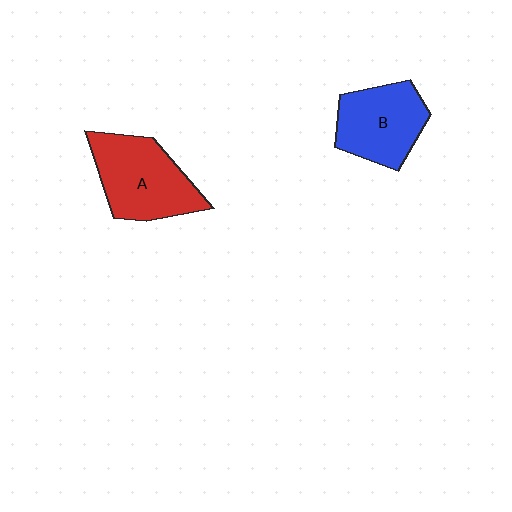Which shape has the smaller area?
Shape B (blue).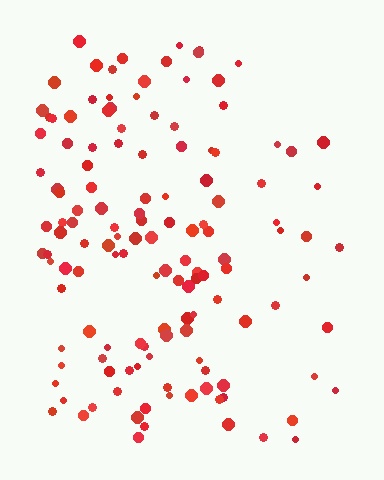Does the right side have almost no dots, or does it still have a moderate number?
Still a moderate number, just noticeably fewer than the left.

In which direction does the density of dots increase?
From right to left, with the left side densest.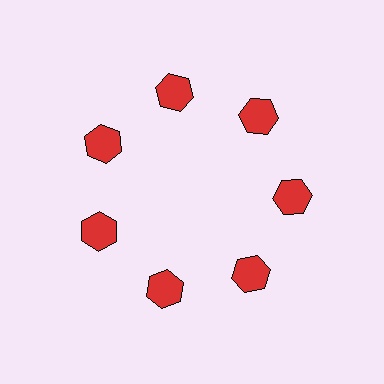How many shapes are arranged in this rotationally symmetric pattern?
There are 7 shapes, arranged in 7 groups of 1.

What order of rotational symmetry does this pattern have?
This pattern has 7-fold rotational symmetry.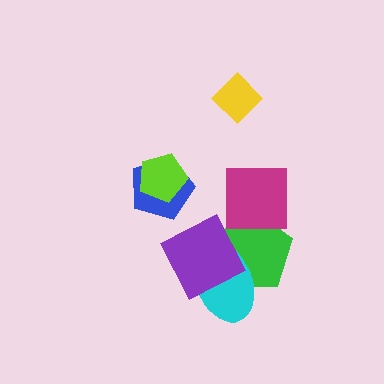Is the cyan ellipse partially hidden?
Yes, it is partially covered by another shape.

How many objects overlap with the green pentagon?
3 objects overlap with the green pentagon.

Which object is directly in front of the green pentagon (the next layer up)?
The cyan ellipse is directly in front of the green pentagon.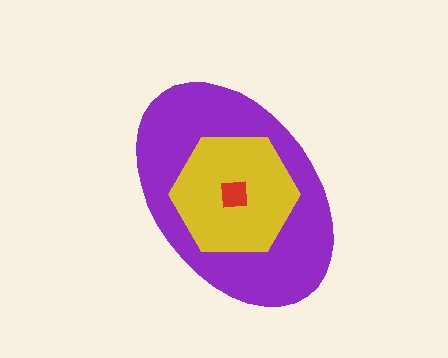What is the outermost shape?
The purple ellipse.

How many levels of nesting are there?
3.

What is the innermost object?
The red square.